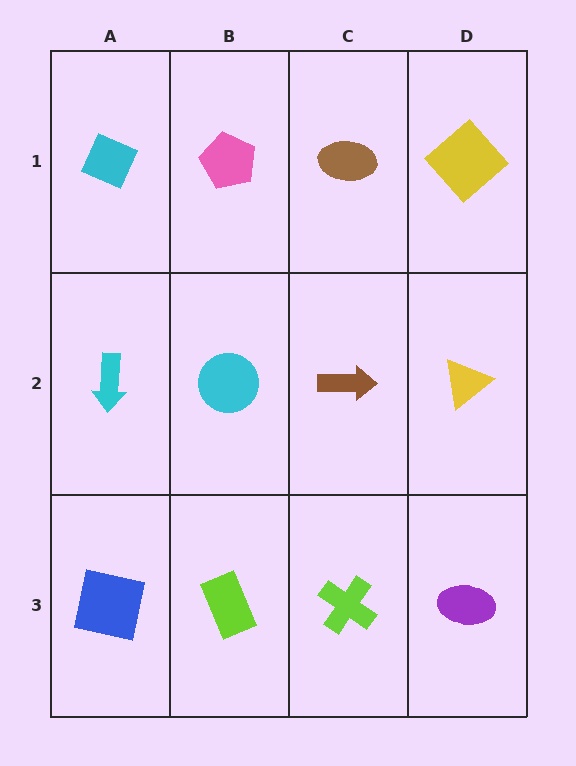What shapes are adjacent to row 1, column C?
A brown arrow (row 2, column C), a pink pentagon (row 1, column B), a yellow diamond (row 1, column D).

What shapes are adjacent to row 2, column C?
A brown ellipse (row 1, column C), a lime cross (row 3, column C), a cyan circle (row 2, column B), a yellow triangle (row 2, column D).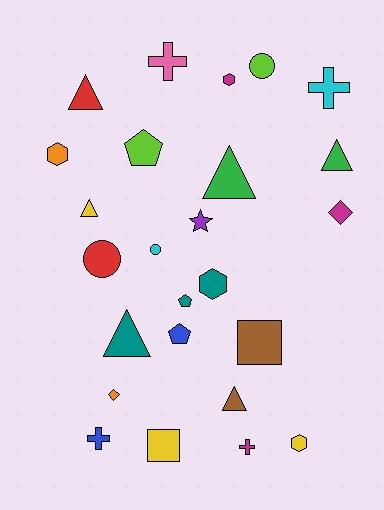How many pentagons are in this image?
There are 3 pentagons.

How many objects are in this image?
There are 25 objects.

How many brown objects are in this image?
There are 2 brown objects.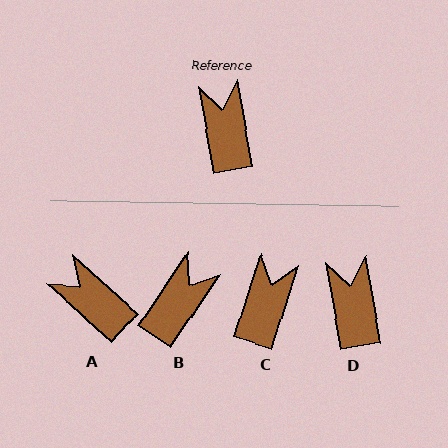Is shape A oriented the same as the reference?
No, it is off by about 38 degrees.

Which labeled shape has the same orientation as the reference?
D.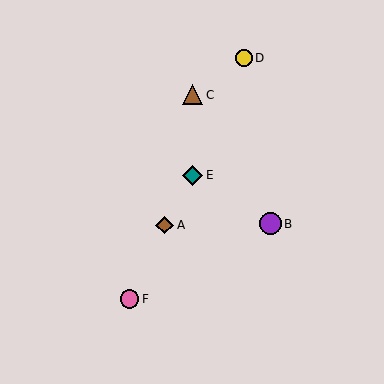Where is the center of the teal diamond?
The center of the teal diamond is at (193, 175).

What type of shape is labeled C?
Shape C is a brown triangle.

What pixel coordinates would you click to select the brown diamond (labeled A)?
Click at (165, 225) to select the brown diamond A.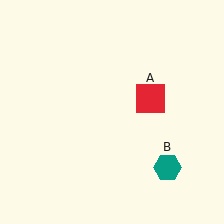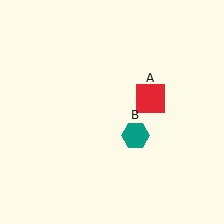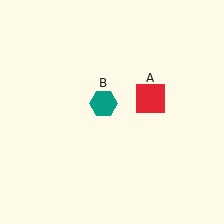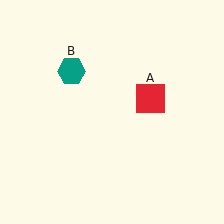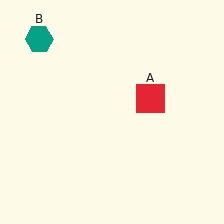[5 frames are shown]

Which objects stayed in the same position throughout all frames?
Red square (object A) remained stationary.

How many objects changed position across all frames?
1 object changed position: teal hexagon (object B).